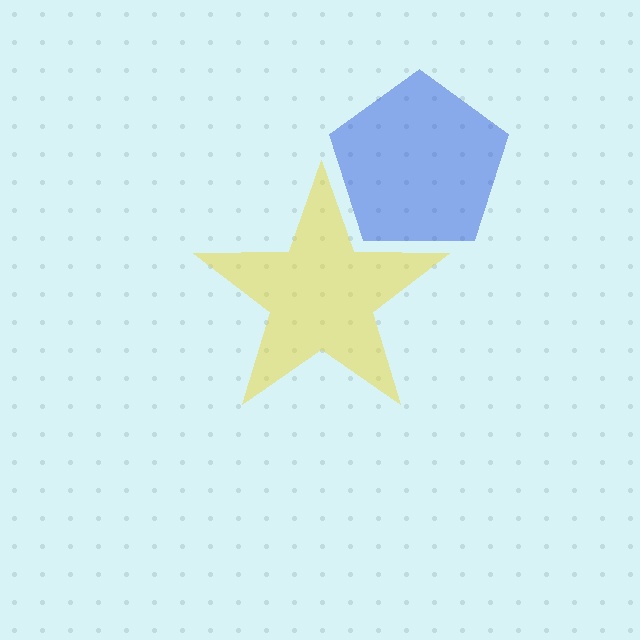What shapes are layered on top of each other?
The layered shapes are: a yellow star, a blue pentagon.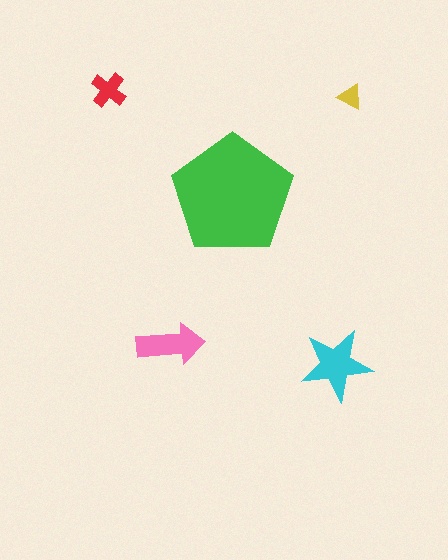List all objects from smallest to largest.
The yellow triangle, the red cross, the pink arrow, the cyan star, the green pentagon.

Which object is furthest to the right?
The yellow triangle is rightmost.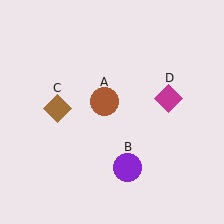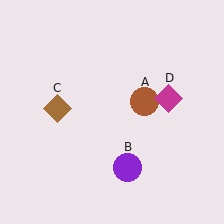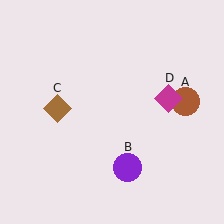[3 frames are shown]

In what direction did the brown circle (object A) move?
The brown circle (object A) moved right.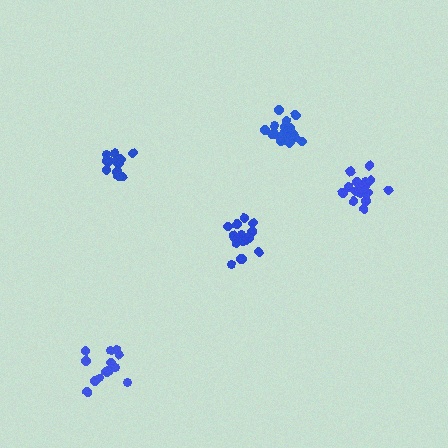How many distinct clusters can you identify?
There are 5 distinct clusters.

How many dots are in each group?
Group 1: 14 dots, Group 2: 16 dots, Group 3: 19 dots, Group 4: 20 dots, Group 5: 17 dots (86 total).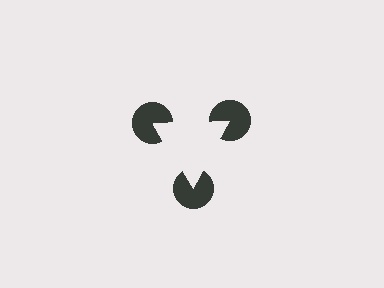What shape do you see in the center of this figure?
An illusory triangle — its edges are inferred from the aligned wedge cuts in the pac-man discs, not physically drawn.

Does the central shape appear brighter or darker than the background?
It typically appears slightly brighter than the background, even though no actual brightness change is drawn.